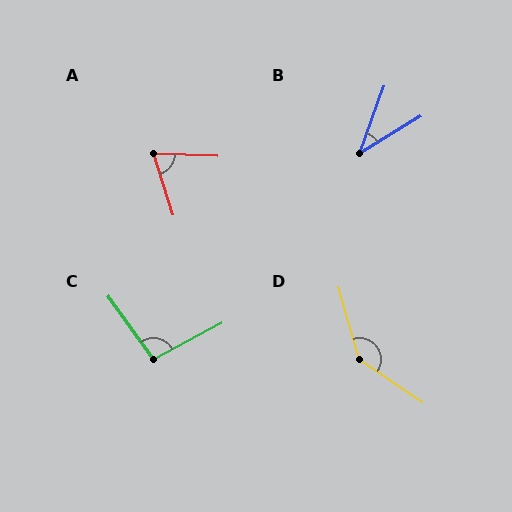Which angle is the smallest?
B, at approximately 39 degrees.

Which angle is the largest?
D, at approximately 140 degrees.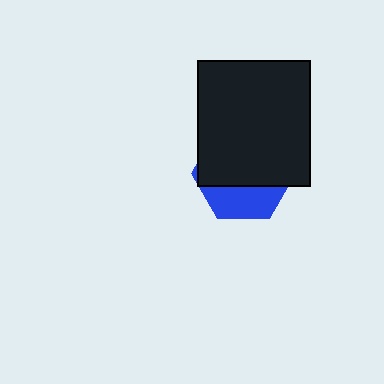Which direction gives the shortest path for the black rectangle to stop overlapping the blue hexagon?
Moving up gives the shortest separation.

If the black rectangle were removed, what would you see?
You would see the complete blue hexagon.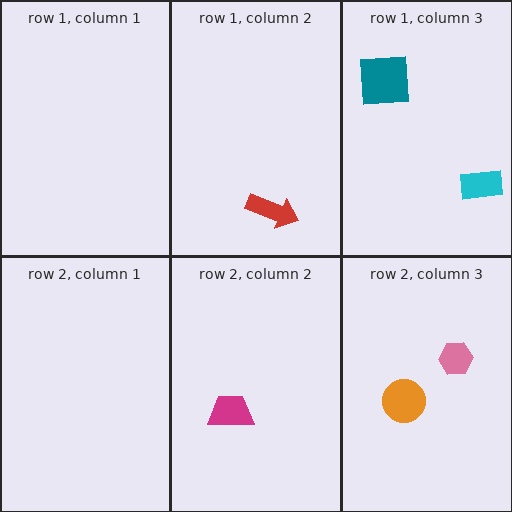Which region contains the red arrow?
The row 1, column 2 region.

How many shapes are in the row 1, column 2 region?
1.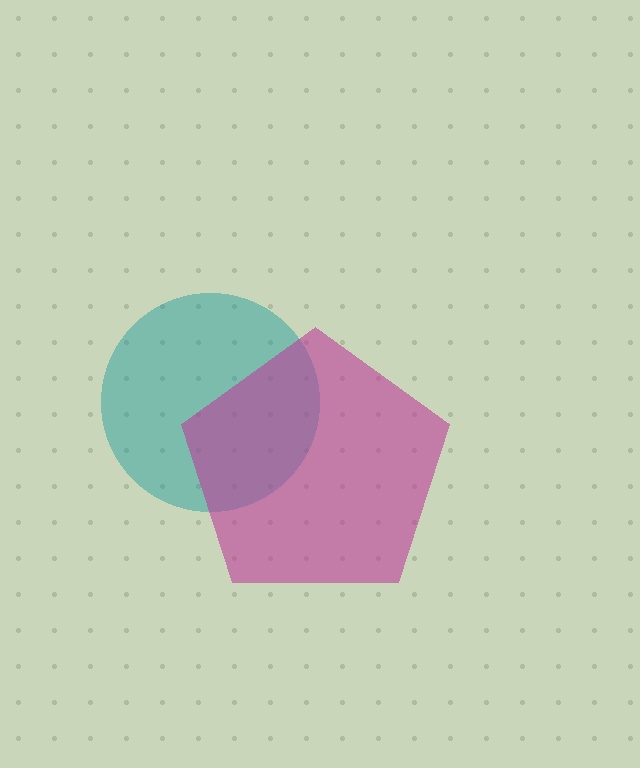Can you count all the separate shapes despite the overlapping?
Yes, there are 2 separate shapes.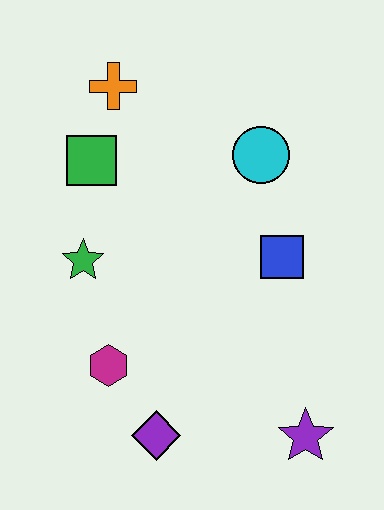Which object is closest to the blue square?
The cyan circle is closest to the blue square.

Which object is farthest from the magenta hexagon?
The orange cross is farthest from the magenta hexagon.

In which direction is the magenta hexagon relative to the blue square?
The magenta hexagon is to the left of the blue square.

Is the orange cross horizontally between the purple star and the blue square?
No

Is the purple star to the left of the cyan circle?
No